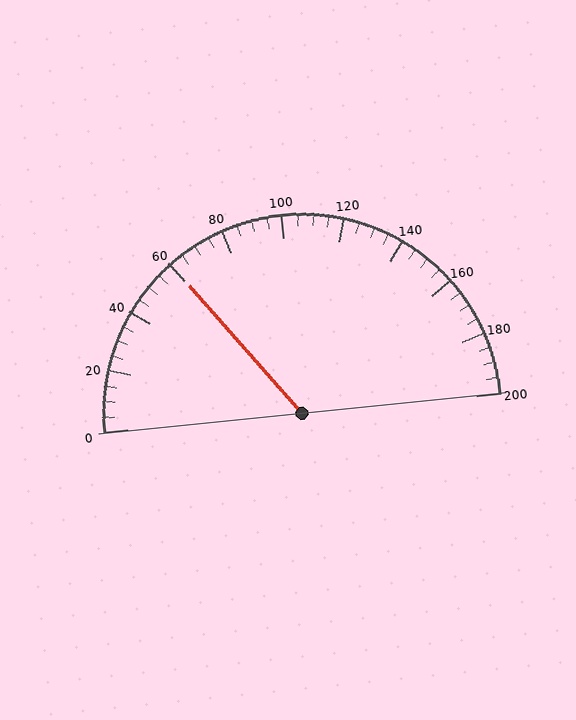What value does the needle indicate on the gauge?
The needle indicates approximately 60.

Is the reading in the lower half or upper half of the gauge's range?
The reading is in the lower half of the range (0 to 200).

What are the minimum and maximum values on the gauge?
The gauge ranges from 0 to 200.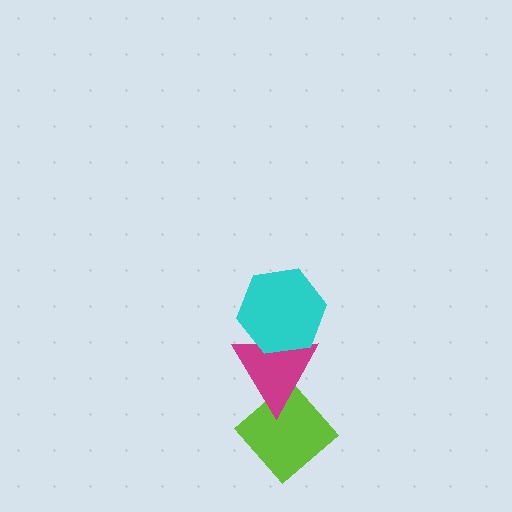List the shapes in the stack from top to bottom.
From top to bottom: the cyan hexagon, the magenta triangle, the lime diamond.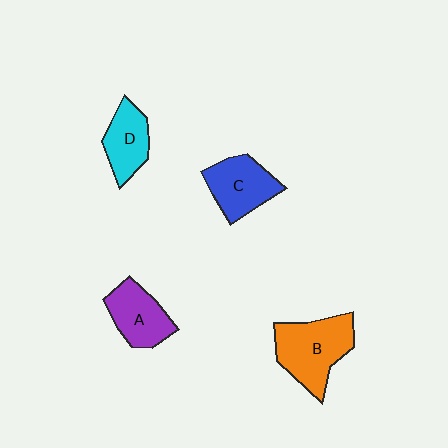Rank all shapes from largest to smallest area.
From largest to smallest: B (orange), C (blue), A (purple), D (cyan).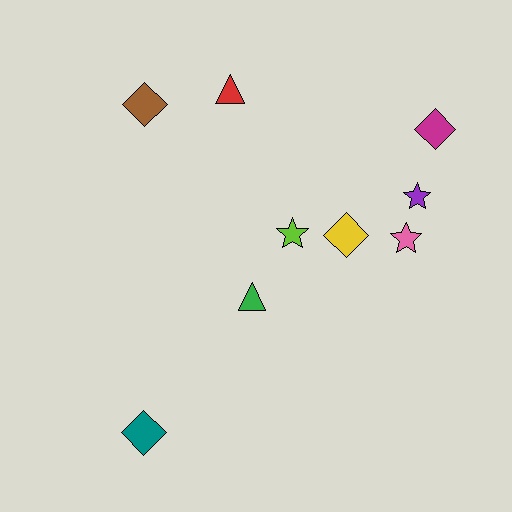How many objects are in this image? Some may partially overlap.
There are 9 objects.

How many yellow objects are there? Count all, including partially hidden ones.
There is 1 yellow object.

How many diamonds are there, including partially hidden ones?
There are 4 diamonds.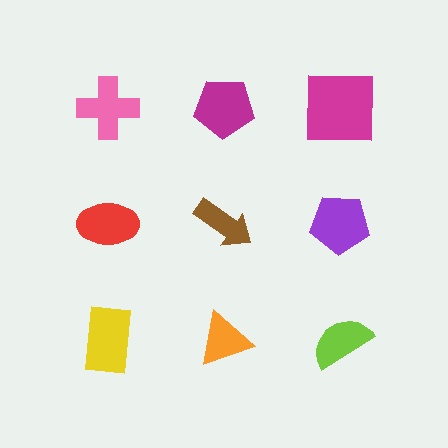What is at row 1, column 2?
A magenta pentagon.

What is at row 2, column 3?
A purple pentagon.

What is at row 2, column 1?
A red ellipse.